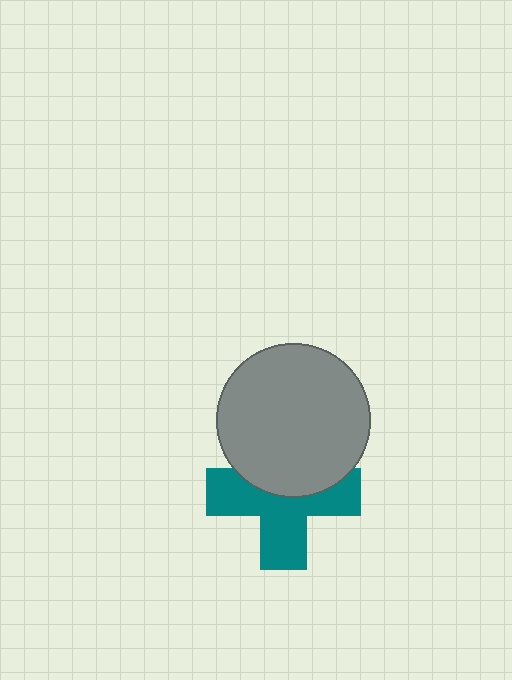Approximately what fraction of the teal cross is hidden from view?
Roughly 41% of the teal cross is hidden behind the gray circle.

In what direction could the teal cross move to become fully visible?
The teal cross could move down. That would shift it out from behind the gray circle entirely.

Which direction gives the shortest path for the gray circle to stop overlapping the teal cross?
Moving up gives the shortest separation.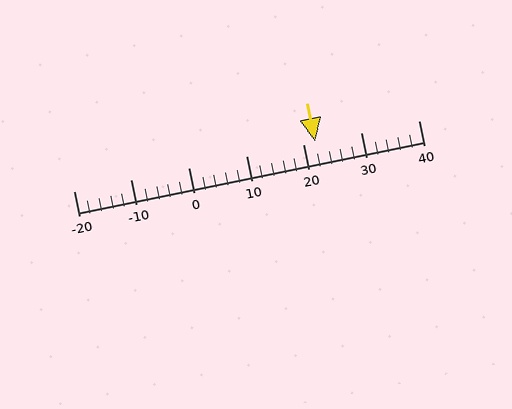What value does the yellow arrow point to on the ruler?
The yellow arrow points to approximately 22.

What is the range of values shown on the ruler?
The ruler shows values from -20 to 40.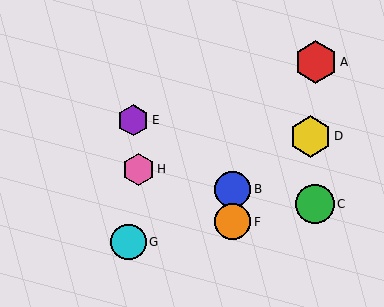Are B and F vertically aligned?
Yes, both are at x≈233.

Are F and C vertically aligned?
No, F is at x≈233 and C is at x≈315.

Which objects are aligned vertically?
Objects B, F are aligned vertically.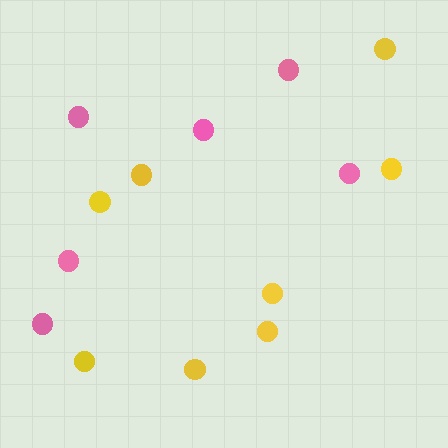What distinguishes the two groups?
There are 2 groups: one group of pink circles (6) and one group of yellow circles (8).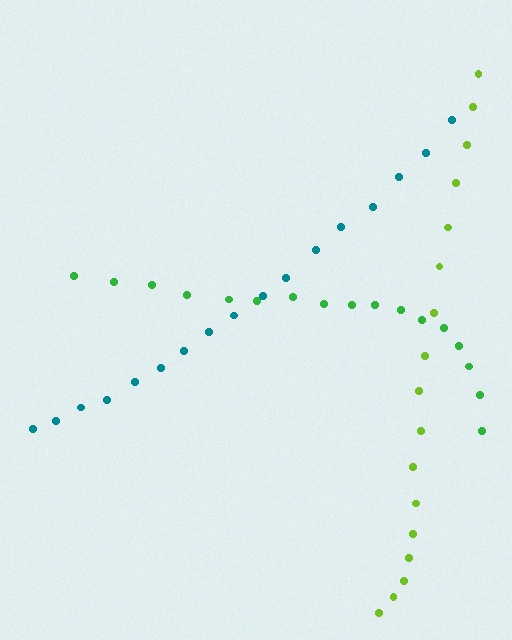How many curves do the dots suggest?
There are 3 distinct paths.